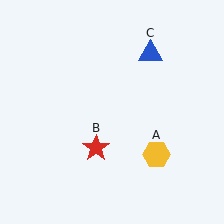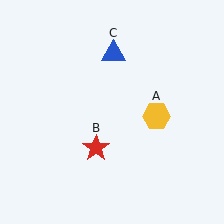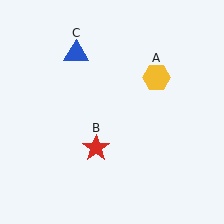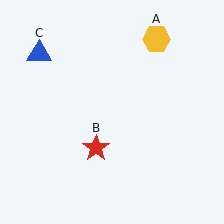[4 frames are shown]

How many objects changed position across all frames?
2 objects changed position: yellow hexagon (object A), blue triangle (object C).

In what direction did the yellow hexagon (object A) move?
The yellow hexagon (object A) moved up.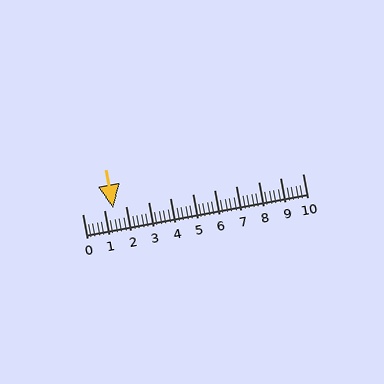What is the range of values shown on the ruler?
The ruler shows values from 0 to 10.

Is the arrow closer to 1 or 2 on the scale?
The arrow is closer to 1.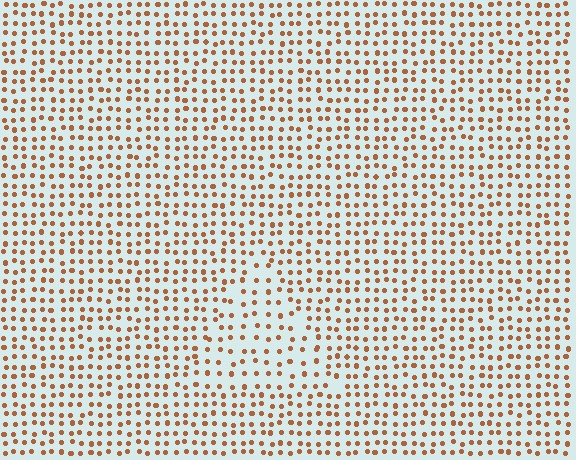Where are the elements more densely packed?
The elements are more densely packed outside the triangle boundary.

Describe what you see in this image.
The image contains small brown elements arranged at two different densities. A triangle-shaped region is visible where the elements are less densely packed than the surrounding area.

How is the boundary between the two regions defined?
The boundary is defined by a change in element density (approximately 1.6x ratio). All elements are the same color, size, and shape.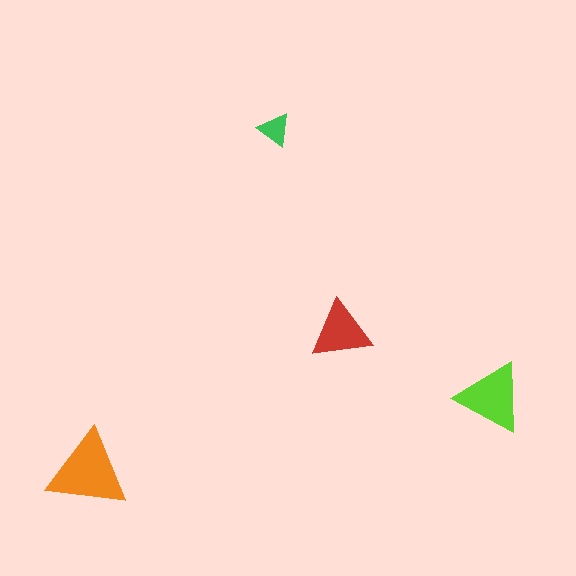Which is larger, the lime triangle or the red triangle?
The lime one.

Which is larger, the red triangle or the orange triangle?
The orange one.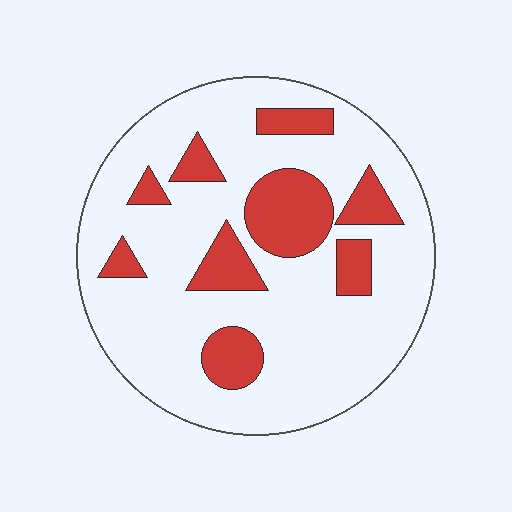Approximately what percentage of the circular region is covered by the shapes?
Approximately 20%.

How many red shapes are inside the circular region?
9.